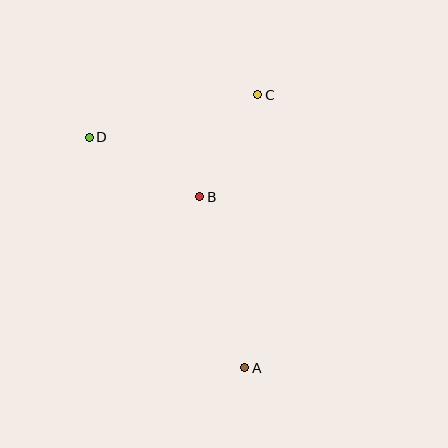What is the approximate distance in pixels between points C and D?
The distance between C and D is approximately 173 pixels.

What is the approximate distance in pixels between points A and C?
The distance between A and C is approximately 273 pixels.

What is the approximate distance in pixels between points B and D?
The distance between B and D is approximately 125 pixels.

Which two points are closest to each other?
Points B and C are closest to each other.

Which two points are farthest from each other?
Points A and D are farthest from each other.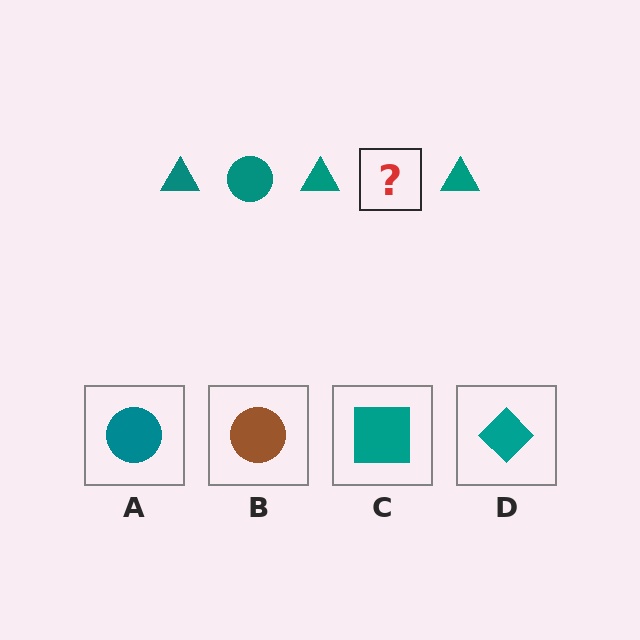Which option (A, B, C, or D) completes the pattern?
A.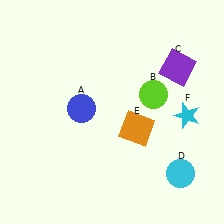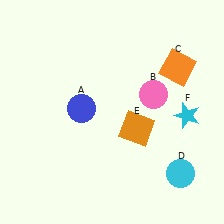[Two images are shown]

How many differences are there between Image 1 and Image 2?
There are 2 differences between the two images.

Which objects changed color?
B changed from lime to pink. C changed from purple to orange.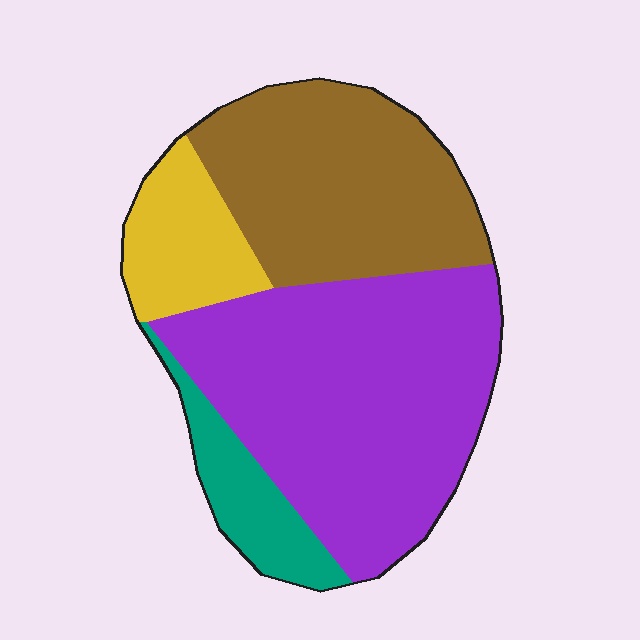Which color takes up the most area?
Purple, at roughly 45%.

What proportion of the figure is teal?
Teal takes up about one tenth (1/10) of the figure.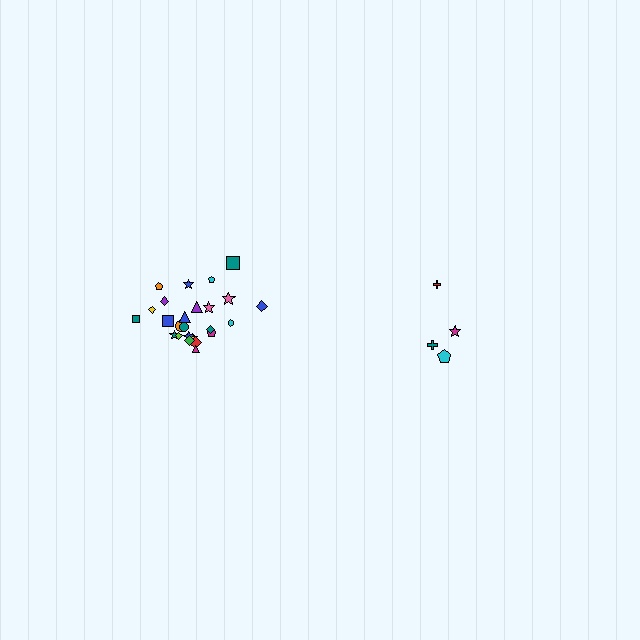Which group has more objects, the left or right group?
The left group.